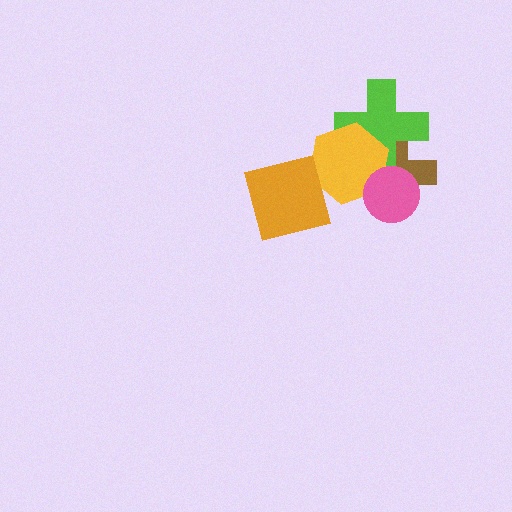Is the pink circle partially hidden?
No, no other shape covers it.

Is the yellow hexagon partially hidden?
Yes, it is partially covered by another shape.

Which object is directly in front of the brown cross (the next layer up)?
The lime cross is directly in front of the brown cross.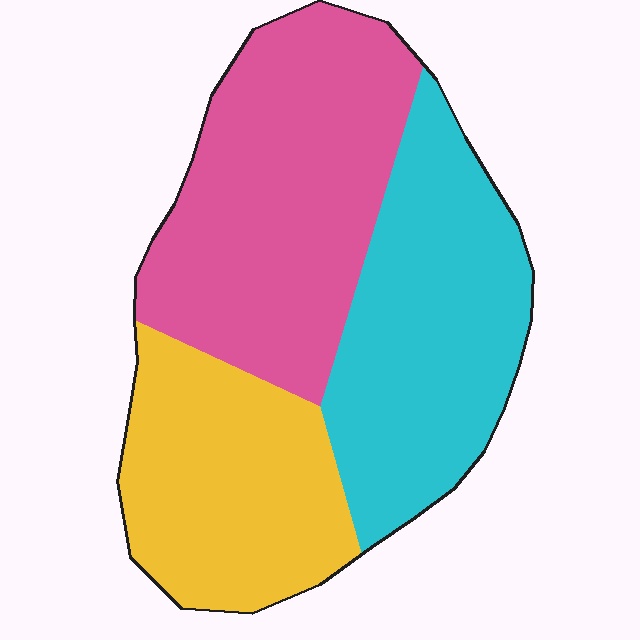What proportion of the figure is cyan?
Cyan covers roughly 35% of the figure.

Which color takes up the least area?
Yellow, at roughly 25%.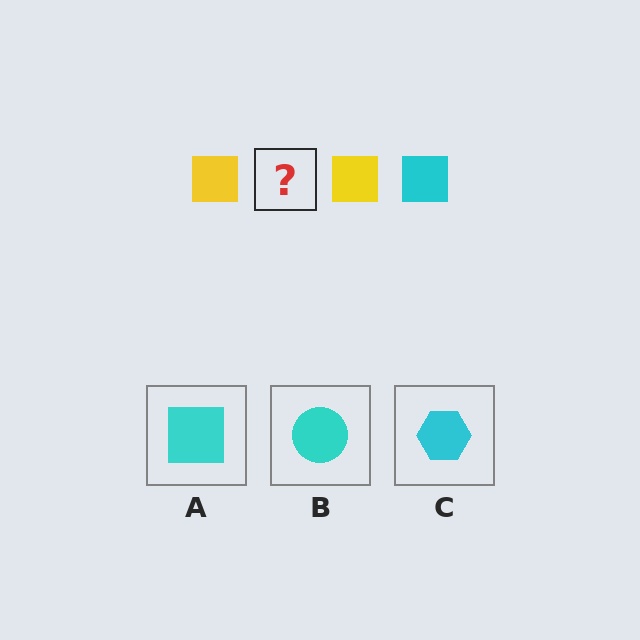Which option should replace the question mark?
Option A.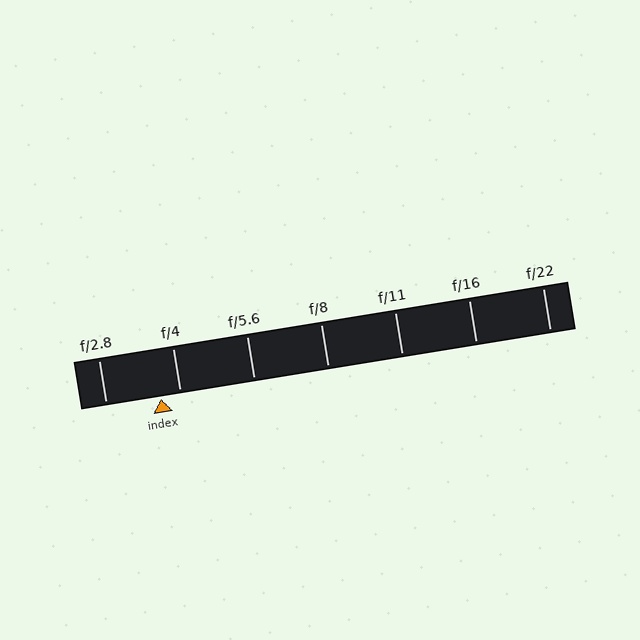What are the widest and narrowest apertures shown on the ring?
The widest aperture shown is f/2.8 and the narrowest is f/22.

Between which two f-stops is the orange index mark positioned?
The index mark is between f/2.8 and f/4.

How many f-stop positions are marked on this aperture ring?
There are 7 f-stop positions marked.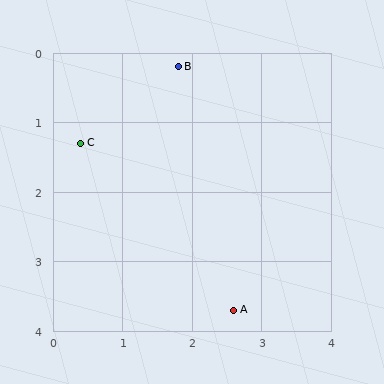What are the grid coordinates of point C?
Point C is at approximately (0.4, 1.3).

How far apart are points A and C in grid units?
Points A and C are about 3.3 grid units apart.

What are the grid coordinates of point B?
Point B is at approximately (1.8, 0.2).